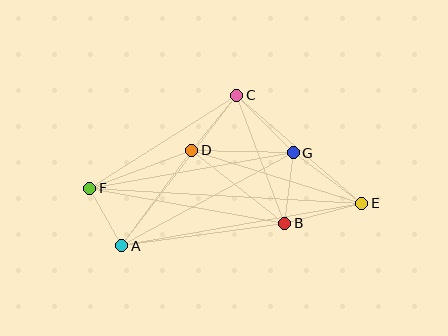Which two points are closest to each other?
Points A and F are closest to each other.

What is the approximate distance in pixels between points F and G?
The distance between F and G is approximately 207 pixels.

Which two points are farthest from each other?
Points E and F are farthest from each other.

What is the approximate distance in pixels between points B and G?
The distance between B and G is approximately 71 pixels.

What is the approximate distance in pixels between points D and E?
The distance between D and E is approximately 178 pixels.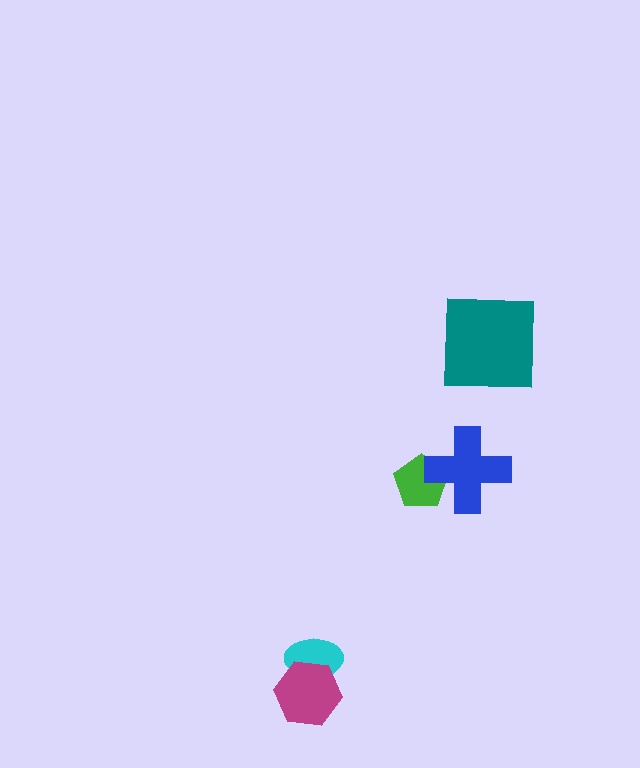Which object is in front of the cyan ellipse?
The magenta hexagon is in front of the cyan ellipse.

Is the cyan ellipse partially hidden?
Yes, it is partially covered by another shape.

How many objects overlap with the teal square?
0 objects overlap with the teal square.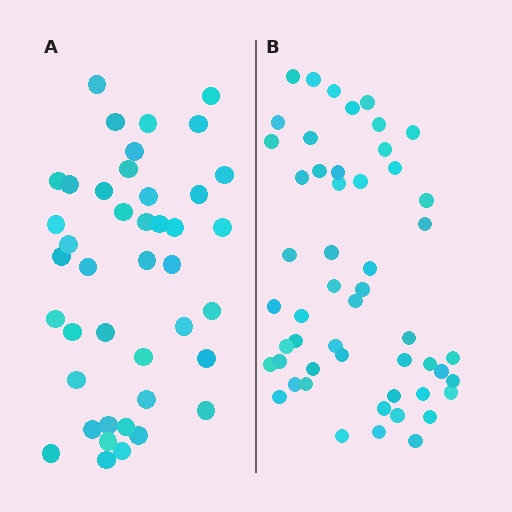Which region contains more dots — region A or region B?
Region B (the right region) has more dots.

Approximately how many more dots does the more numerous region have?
Region B has roughly 10 or so more dots than region A.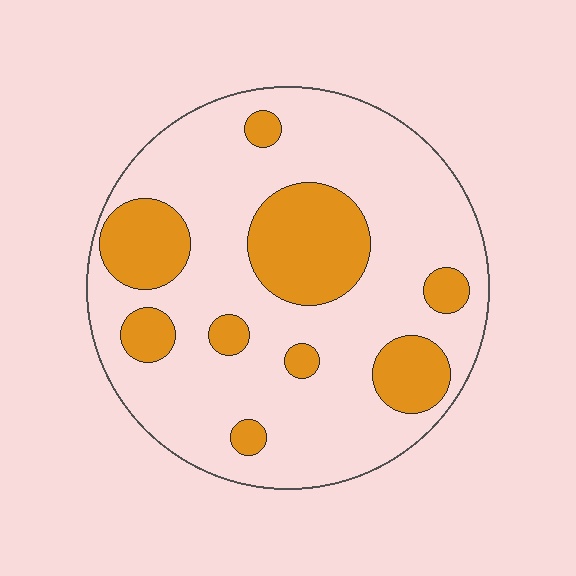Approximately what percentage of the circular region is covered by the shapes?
Approximately 25%.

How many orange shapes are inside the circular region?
9.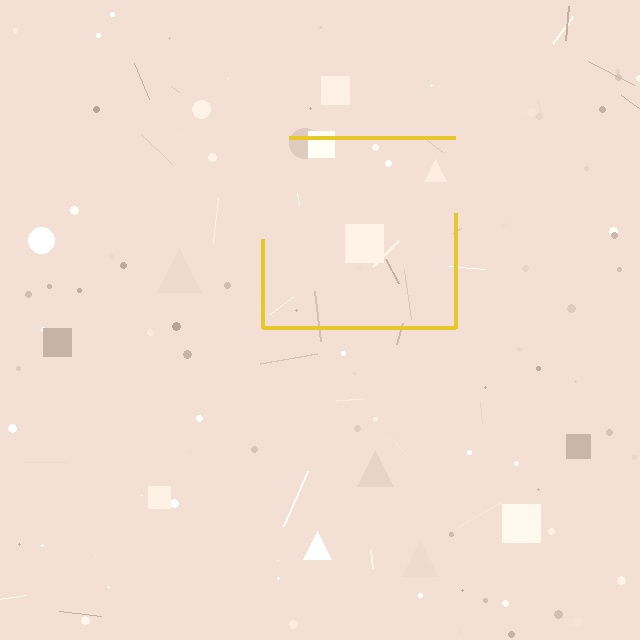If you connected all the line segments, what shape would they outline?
They would outline a square.